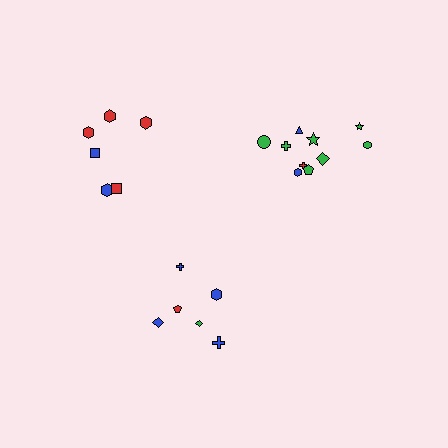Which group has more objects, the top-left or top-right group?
The top-right group.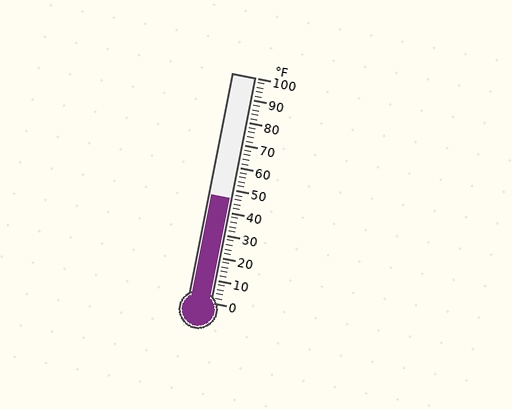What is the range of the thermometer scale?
The thermometer scale ranges from 0°F to 100°F.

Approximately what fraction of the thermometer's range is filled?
The thermometer is filled to approximately 45% of its range.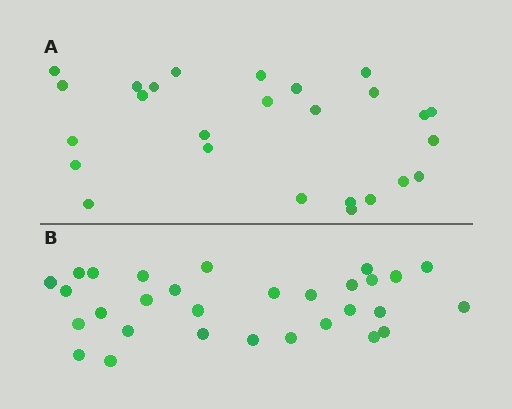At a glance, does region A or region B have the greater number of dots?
Region B (the bottom region) has more dots.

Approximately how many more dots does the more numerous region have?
Region B has about 4 more dots than region A.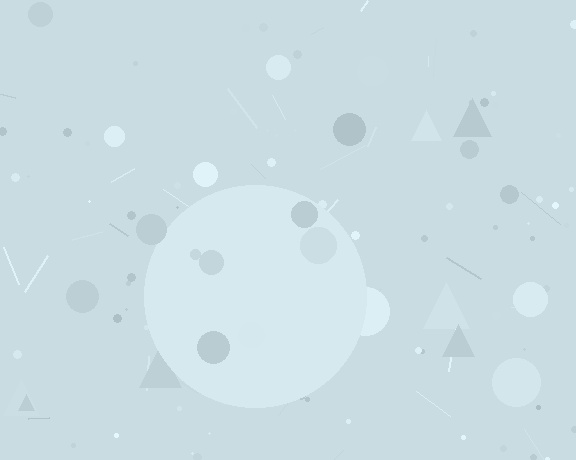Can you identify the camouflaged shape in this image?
The camouflaged shape is a circle.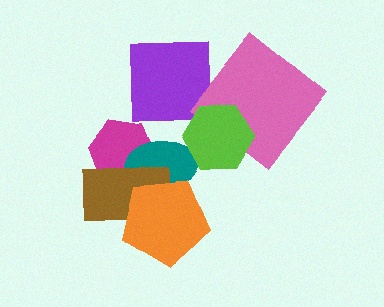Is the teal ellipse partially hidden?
Yes, it is partially covered by another shape.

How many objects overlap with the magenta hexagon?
2 objects overlap with the magenta hexagon.